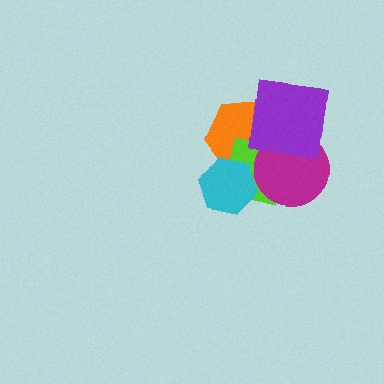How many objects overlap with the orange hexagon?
4 objects overlap with the orange hexagon.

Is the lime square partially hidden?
Yes, it is partially covered by another shape.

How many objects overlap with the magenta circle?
3 objects overlap with the magenta circle.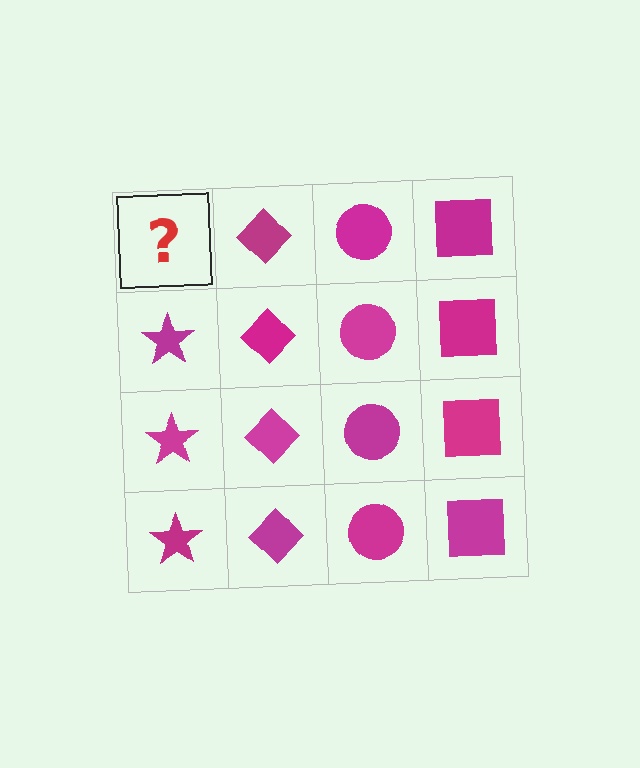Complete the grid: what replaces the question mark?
The question mark should be replaced with a magenta star.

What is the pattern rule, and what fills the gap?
The rule is that each column has a consistent shape. The gap should be filled with a magenta star.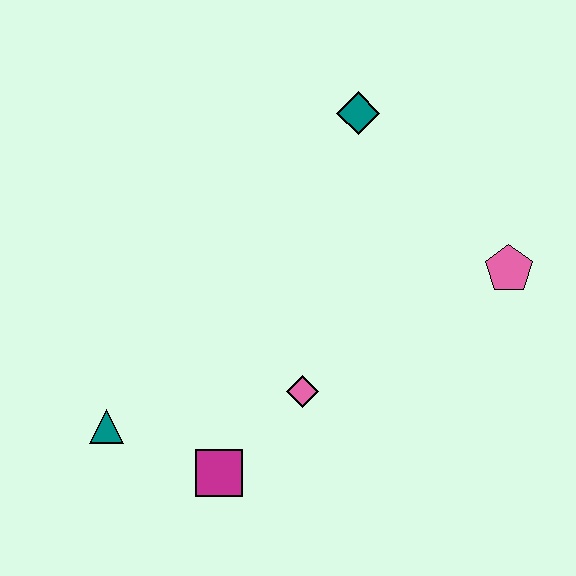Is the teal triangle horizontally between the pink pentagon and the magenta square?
No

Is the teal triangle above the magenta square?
Yes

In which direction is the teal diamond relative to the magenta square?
The teal diamond is above the magenta square.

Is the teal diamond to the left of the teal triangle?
No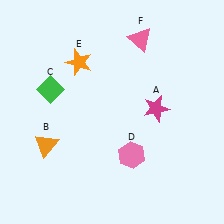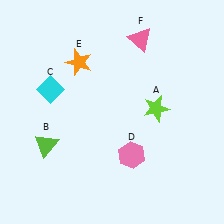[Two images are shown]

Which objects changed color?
A changed from magenta to lime. B changed from orange to lime. C changed from green to cyan.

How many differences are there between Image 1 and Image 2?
There are 3 differences between the two images.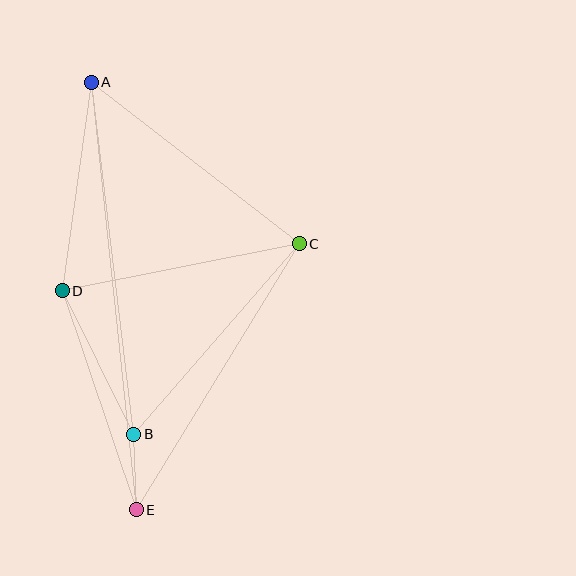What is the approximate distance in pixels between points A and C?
The distance between A and C is approximately 263 pixels.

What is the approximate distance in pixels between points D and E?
The distance between D and E is approximately 231 pixels.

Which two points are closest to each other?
Points B and E are closest to each other.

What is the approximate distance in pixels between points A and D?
The distance between A and D is approximately 211 pixels.